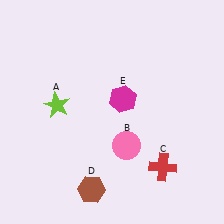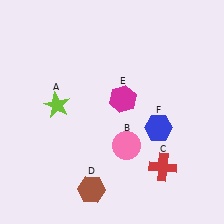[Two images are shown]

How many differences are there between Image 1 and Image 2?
There is 1 difference between the two images.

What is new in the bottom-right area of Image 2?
A blue hexagon (F) was added in the bottom-right area of Image 2.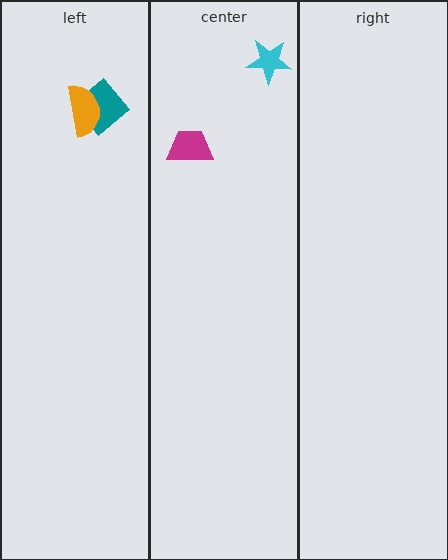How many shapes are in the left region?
2.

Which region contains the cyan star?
The center region.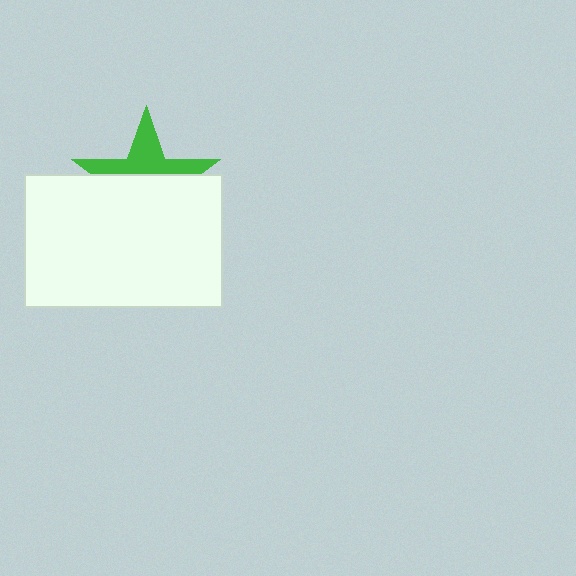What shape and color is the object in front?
The object in front is a white rectangle.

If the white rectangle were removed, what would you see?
You would see the complete green star.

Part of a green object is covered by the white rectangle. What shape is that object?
It is a star.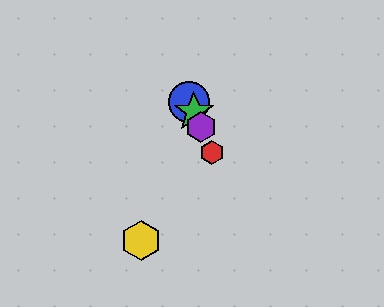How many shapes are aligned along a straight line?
4 shapes (the red hexagon, the blue circle, the green star, the purple hexagon) are aligned along a straight line.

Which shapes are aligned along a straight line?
The red hexagon, the blue circle, the green star, the purple hexagon are aligned along a straight line.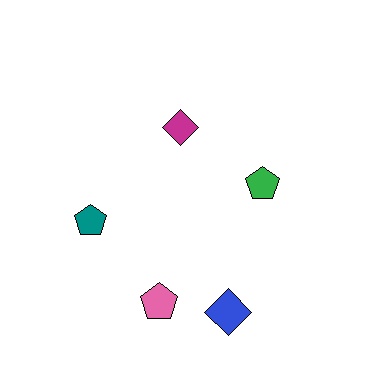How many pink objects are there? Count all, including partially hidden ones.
There is 1 pink object.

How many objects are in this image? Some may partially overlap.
There are 5 objects.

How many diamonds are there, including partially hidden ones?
There are 2 diamonds.